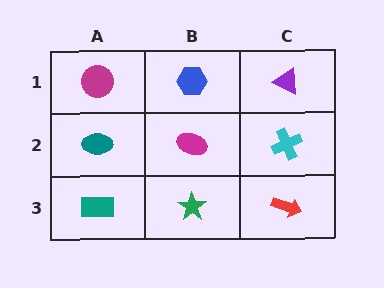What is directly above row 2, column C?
A purple triangle.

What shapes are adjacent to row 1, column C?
A cyan cross (row 2, column C), a blue hexagon (row 1, column B).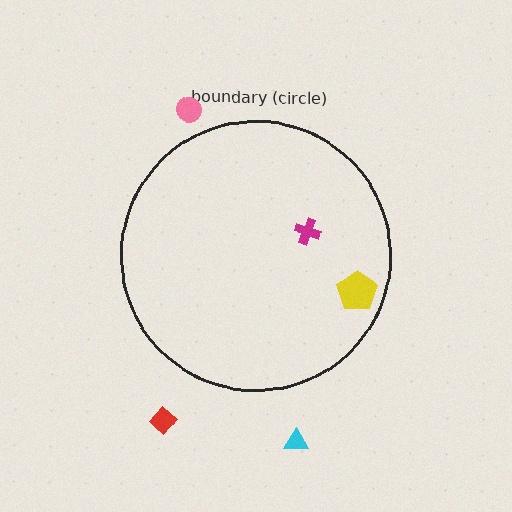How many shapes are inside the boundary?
2 inside, 3 outside.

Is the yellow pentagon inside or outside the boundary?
Inside.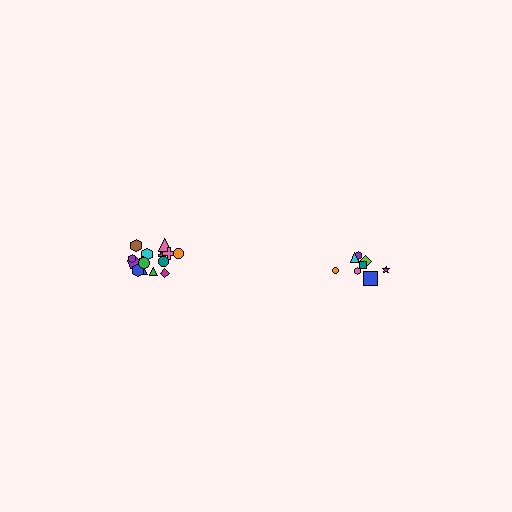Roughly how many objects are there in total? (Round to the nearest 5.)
Roughly 25 objects in total.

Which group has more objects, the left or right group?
The left group.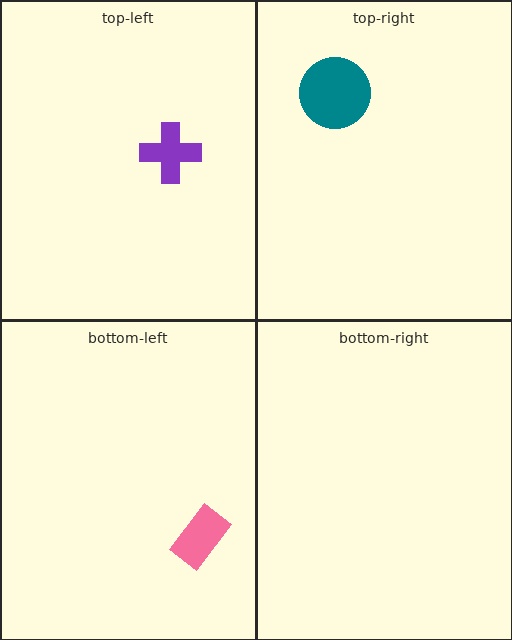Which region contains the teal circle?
The top-right region.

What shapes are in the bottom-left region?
The pink rectangle.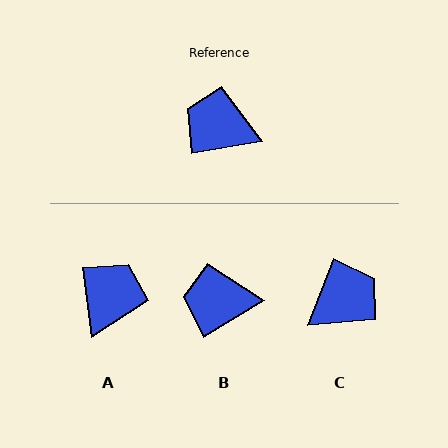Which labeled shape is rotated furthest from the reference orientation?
C, about 121 degrees away.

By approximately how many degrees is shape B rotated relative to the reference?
Approximately 21 degrees counter-clockwise.